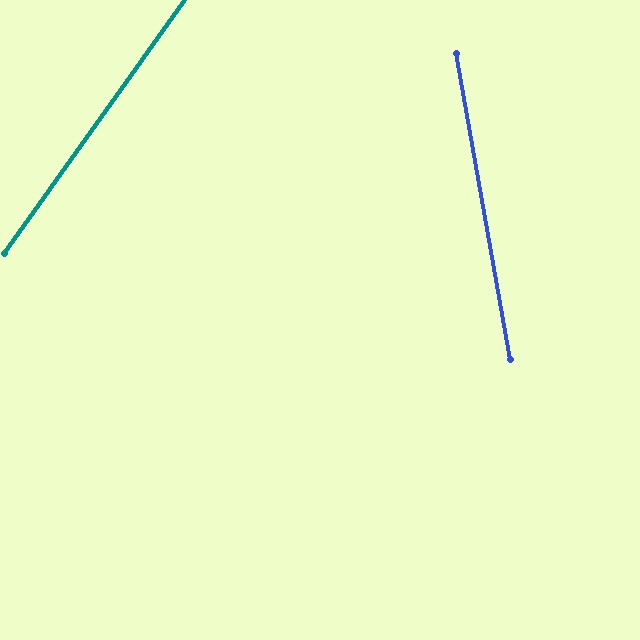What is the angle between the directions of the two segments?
Approximately 46 degrees.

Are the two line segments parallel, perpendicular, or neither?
Neither parallel nor perpendicular — they differ by about 46°.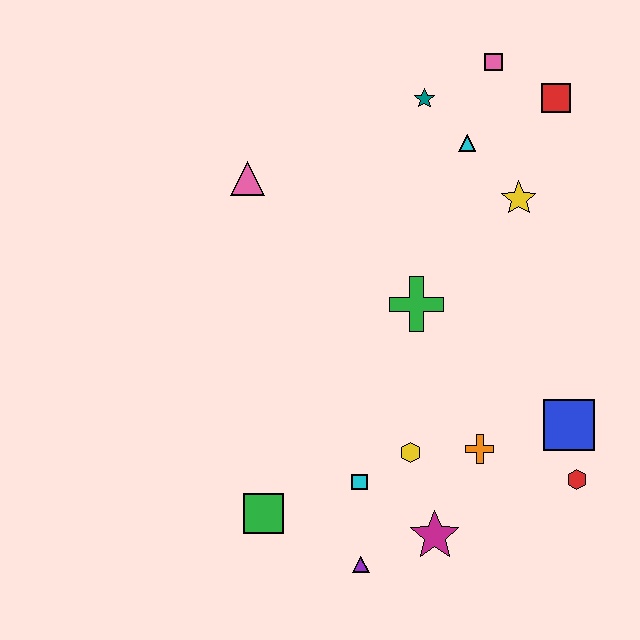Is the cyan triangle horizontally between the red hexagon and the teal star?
Yes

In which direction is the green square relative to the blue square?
The green square is to the left of the blue square.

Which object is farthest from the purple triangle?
The pink square is farthest from the purple triangle.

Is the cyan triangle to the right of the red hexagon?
No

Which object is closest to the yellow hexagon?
The cyan square is closest to the yellow hexagon.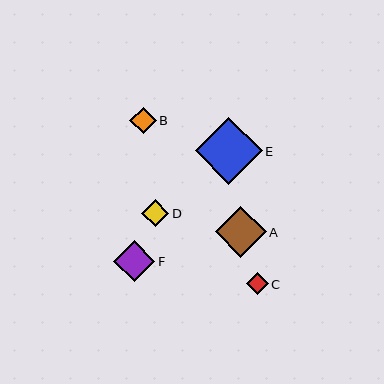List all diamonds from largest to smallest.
From largest to smallest: E, A, F, D, B, C.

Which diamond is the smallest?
Diamond C is the smallest with a size of approximately 22 pixels.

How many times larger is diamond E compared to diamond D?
Diamond E is approximately 2.5 times the size of diamond D.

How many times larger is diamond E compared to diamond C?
Diamond E is approximately 3.0 times the size of diamond C.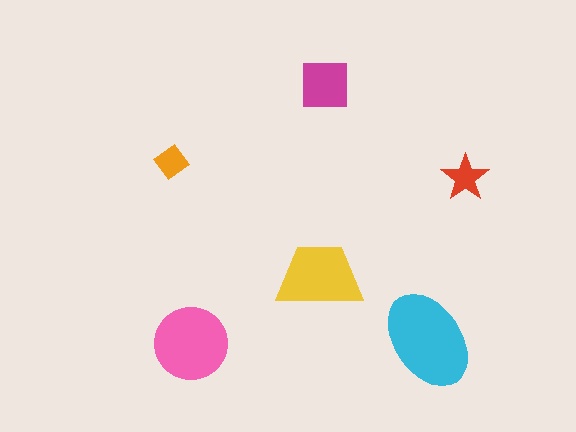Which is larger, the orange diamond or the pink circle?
The pink circle.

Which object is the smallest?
The orange diamond.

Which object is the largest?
The cyan ellipse.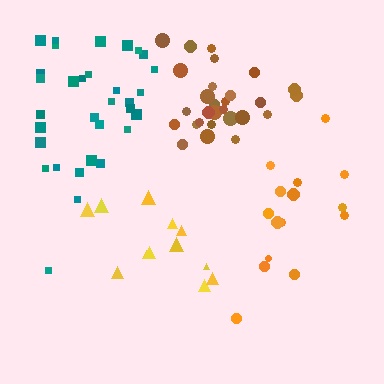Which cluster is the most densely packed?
Brown.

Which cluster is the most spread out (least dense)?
Orange.